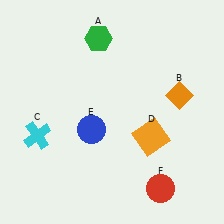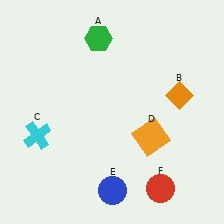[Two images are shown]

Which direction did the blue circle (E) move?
The blue circle (E) moved down.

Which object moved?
The blue circle (E) moved down.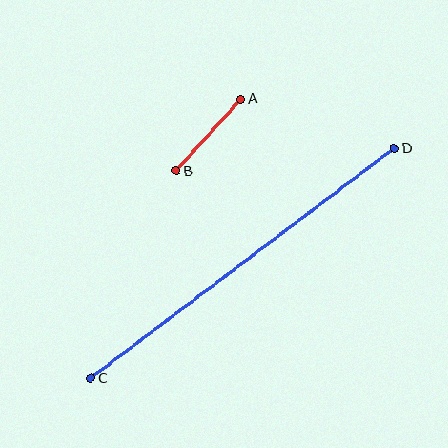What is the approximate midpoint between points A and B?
The midpoint is at approximately (209, 135) pixels.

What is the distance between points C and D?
The distance is approximately 380 pixels.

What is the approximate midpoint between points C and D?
The midpoint is at approximately (243, 264) pixels.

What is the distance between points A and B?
The distance is approximately 96 pixels.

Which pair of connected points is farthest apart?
Points C and D are farthest apart.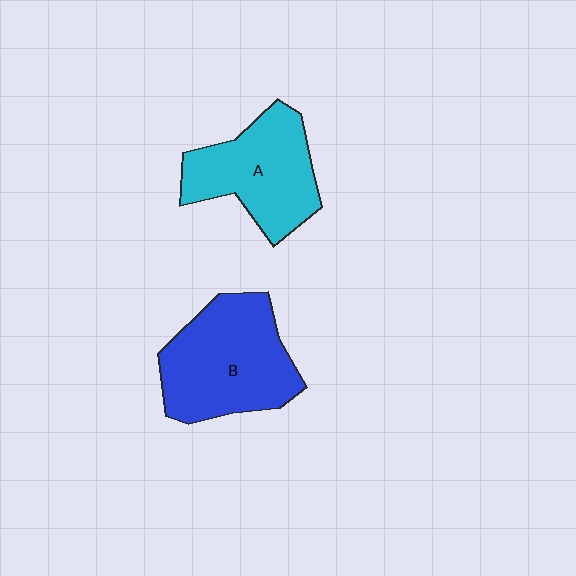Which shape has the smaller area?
Shape A (cyan).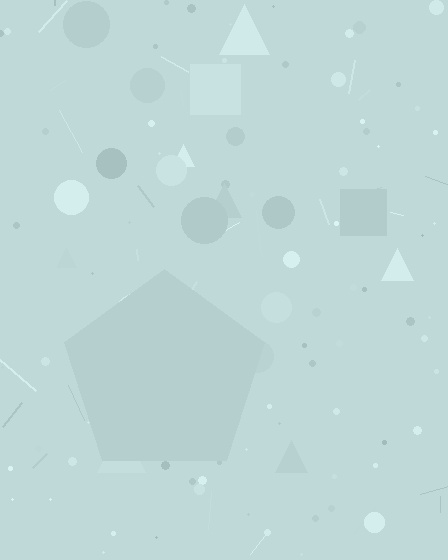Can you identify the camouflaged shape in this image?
The camouflaged shape is a pentagon.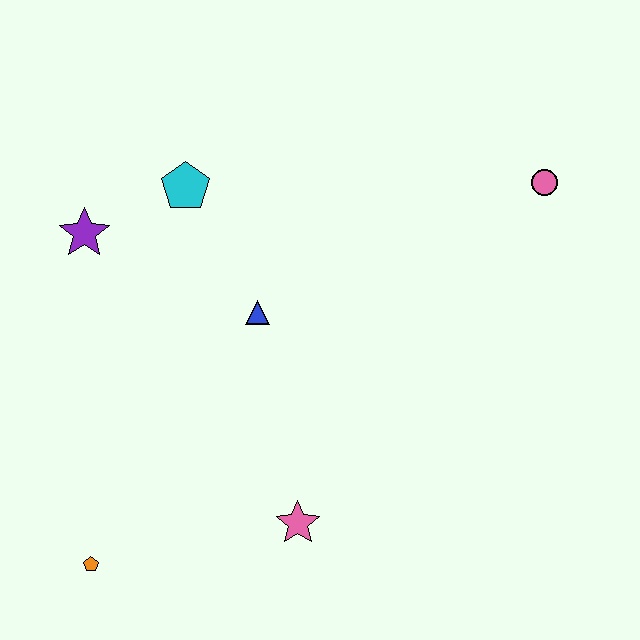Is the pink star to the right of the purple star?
Yes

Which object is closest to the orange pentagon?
The pink star is closest to the orange pentagon.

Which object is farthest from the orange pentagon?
The pink circle is farthest from the orange pentagon.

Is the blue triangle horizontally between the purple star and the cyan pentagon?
No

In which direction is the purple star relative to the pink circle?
The purple star is to the left of the pink circle.